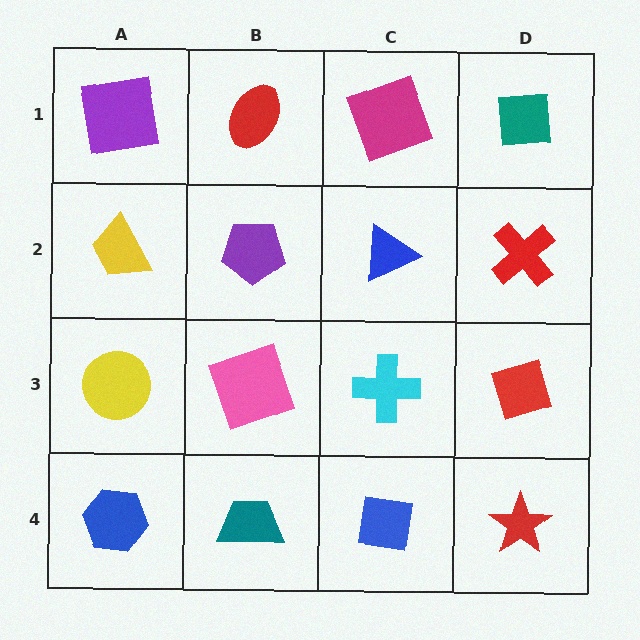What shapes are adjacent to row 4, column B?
A pink square (row 3, column B), a blue hexagon (row 4, column A), a blue square (row 4, column C).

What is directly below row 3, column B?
A teal trapezoid.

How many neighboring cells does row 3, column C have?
4.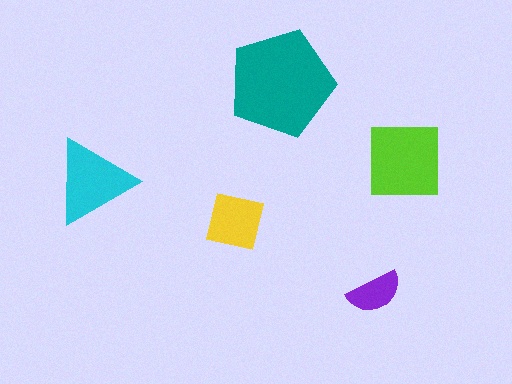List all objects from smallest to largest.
The purple semicircle, the yellow square, the cyan triangle, the lime square, the teal pentagon.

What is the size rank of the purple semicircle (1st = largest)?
5th.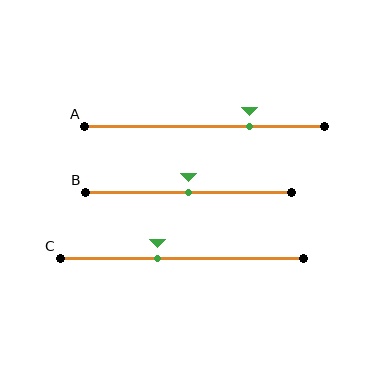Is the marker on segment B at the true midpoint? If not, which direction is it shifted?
Yes, the marker on segment B is at the true midpoint.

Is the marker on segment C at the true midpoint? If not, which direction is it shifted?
No, the marker on segment C is shifted to the left by about 10% of the segment length.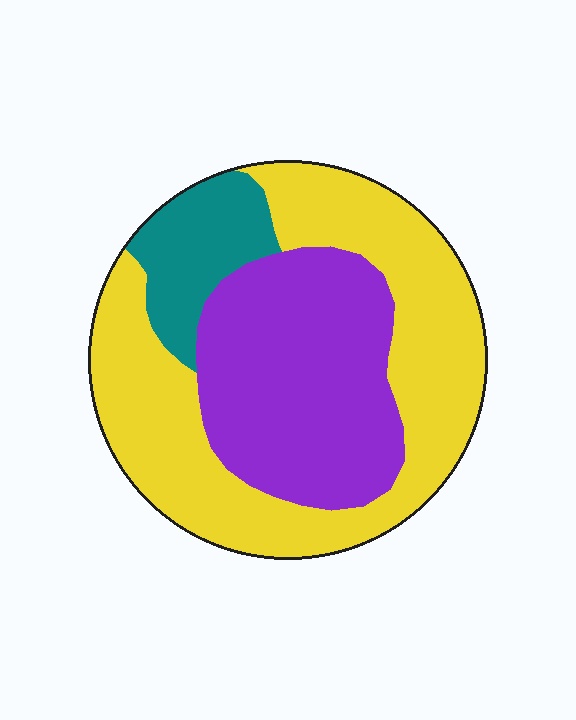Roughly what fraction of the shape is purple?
Purple takes up about three eighths (3/8) of the shape.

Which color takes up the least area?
Teal, at roughly 15%.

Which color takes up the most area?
Yellow, at roughly 50%.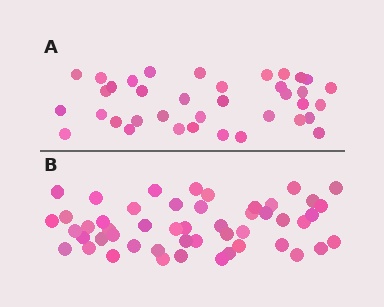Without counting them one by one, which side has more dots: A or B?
Region B (the bottom region) has more dots.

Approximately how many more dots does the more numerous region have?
Region B has approximately 15 more dots than region A.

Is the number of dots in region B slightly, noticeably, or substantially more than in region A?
Region B has noticeably more, but not dramatically so. The ratio is roughly 1.4 to 1.